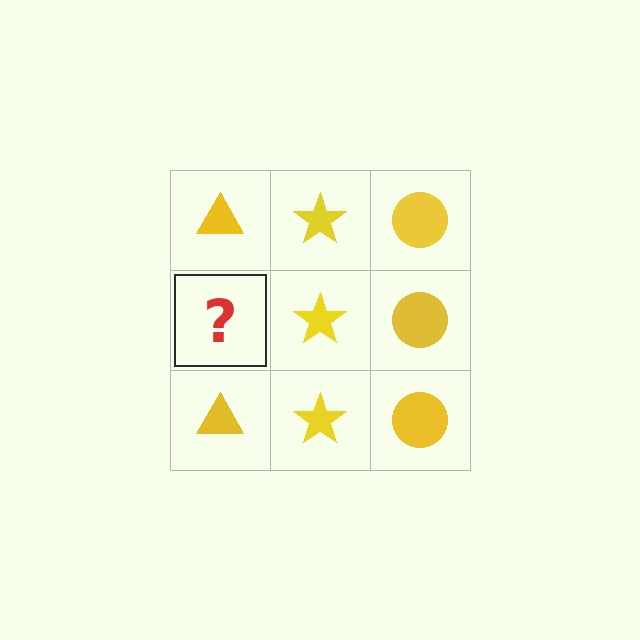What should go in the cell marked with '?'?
The missing cell should contain a yellow triangle.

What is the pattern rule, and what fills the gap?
The rule is that each column has a consistent shape. The gap should be filled with a yellow triangle.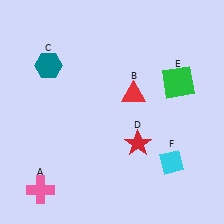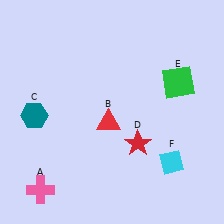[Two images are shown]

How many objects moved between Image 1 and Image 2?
2 objects moved between the two images.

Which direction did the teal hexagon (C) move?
The teal hexagon (C) moved down.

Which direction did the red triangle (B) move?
The red triangle (B) moved down.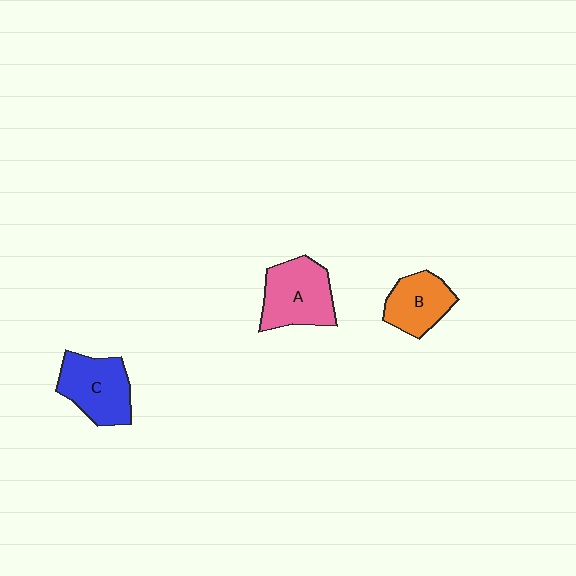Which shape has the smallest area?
Shape B (orange).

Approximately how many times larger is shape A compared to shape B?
Approximately 1.3 times.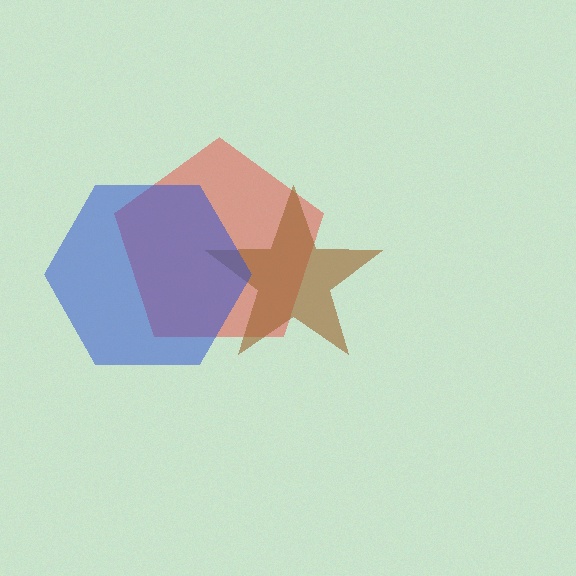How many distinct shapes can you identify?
There are 3 distinct shapes: a red pentagon, a brown star, a blue hexagon.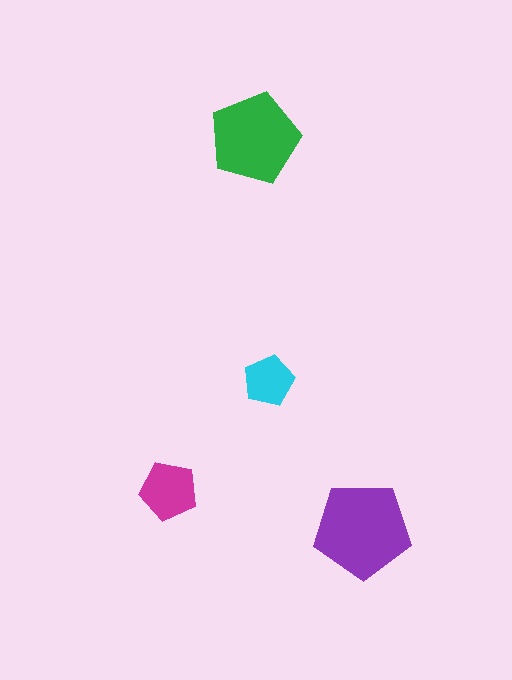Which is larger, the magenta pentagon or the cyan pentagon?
The magenta one.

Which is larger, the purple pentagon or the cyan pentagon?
The purple one.